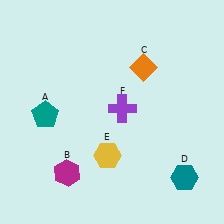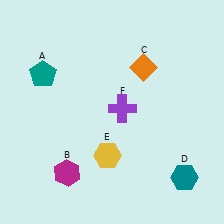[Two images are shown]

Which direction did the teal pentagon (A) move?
The teal pentagon (A) moved up.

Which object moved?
The teal pentagon (A) moved up.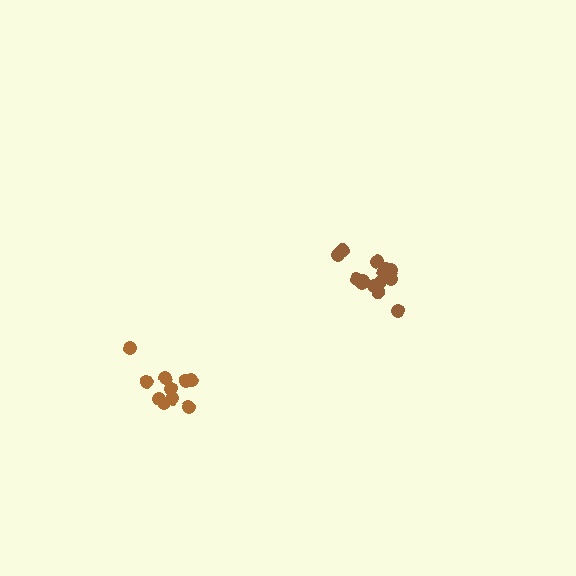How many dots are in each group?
Group 1: 14 dots, Group 2: 10 dots (24 total).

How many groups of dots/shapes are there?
There are 2 groups.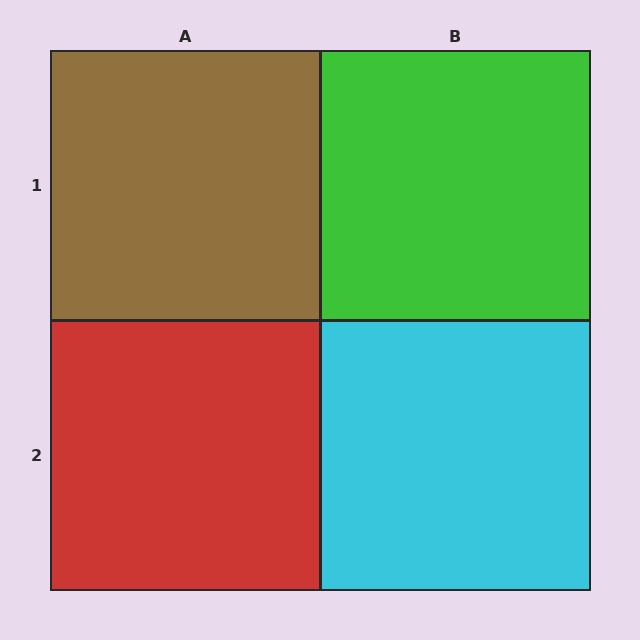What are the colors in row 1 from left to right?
Brown, green.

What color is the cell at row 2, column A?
Red.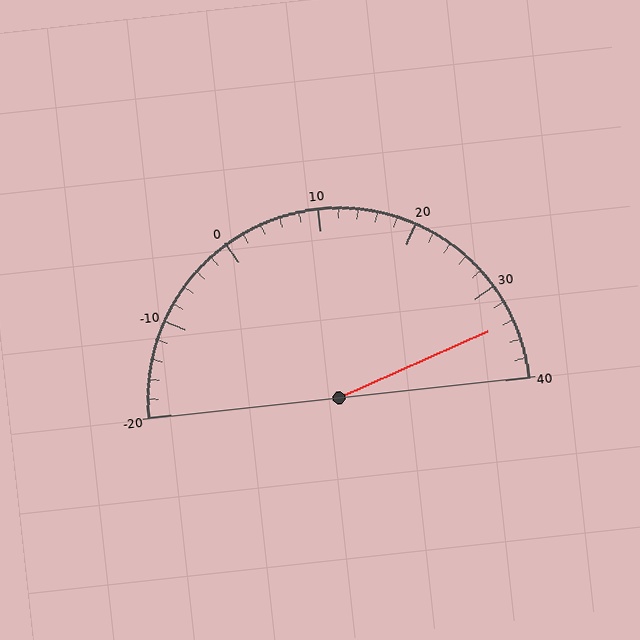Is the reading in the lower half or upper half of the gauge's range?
The reading is in the upper half of the range (-20 to 40).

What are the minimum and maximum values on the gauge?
The gauge ranges from -20 to 40.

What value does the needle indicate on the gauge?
The needle indicates approximately 34.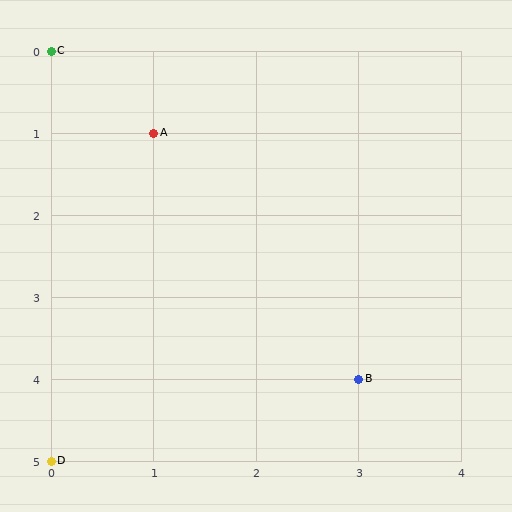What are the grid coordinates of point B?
Point B is at grid coordinates (3, 4).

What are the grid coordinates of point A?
Point A is at grid coordinates (1, 1).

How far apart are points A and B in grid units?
Points A and B are 2 columns and 3 rows apart (about 3.6 grid units diagonally).